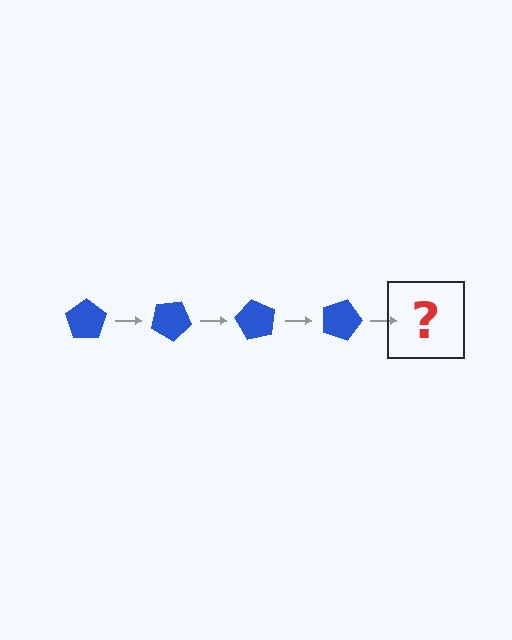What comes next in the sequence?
The next element should be a blue pentagon rotated 120 degrees.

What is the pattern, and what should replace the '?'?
The pattern is that the pentagon rotates 30 degrees each step. The '?' should be a blue pentagon rotated 120 degrees.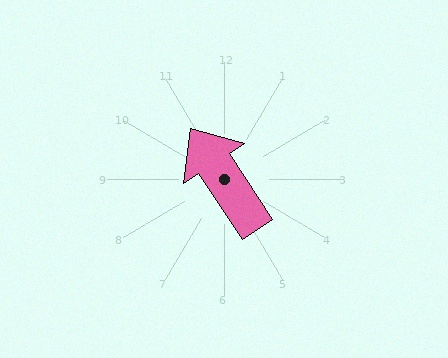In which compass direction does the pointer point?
Northwest.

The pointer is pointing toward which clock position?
Roughly 11 o'clock.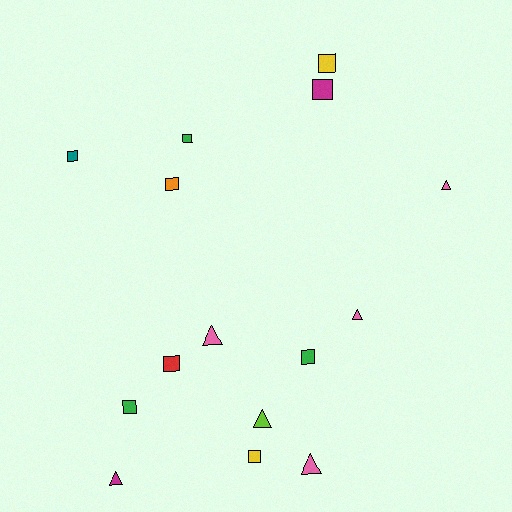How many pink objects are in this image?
There are 4 pink objects.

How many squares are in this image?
There are 9 squares.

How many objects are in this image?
There are 15 objects.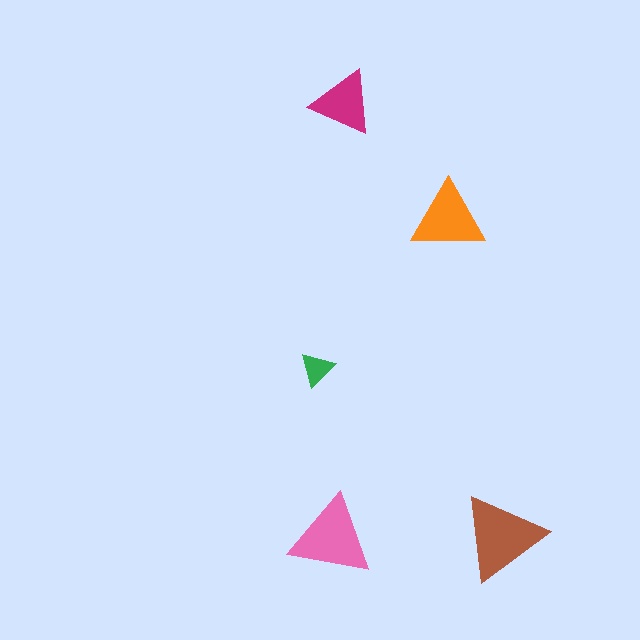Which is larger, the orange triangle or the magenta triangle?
The orange one.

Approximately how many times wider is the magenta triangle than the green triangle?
About 2 times wider.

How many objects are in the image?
There are 5 objects in the image.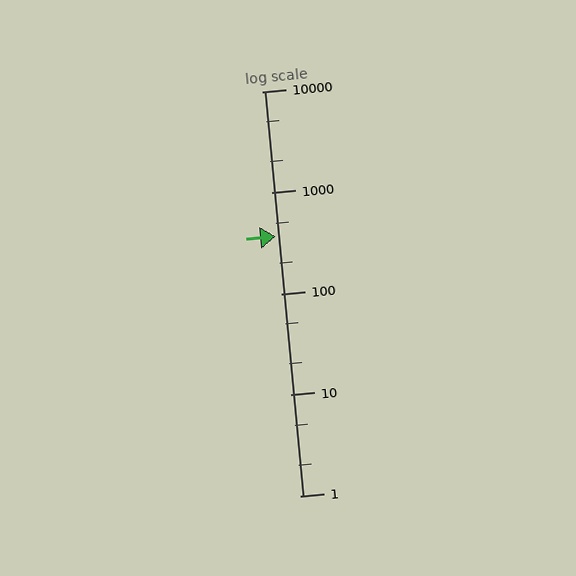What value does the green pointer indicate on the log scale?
The pointer indicates approximately 370.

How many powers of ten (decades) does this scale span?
The scale spans 4 decades, from 1 to 10000.